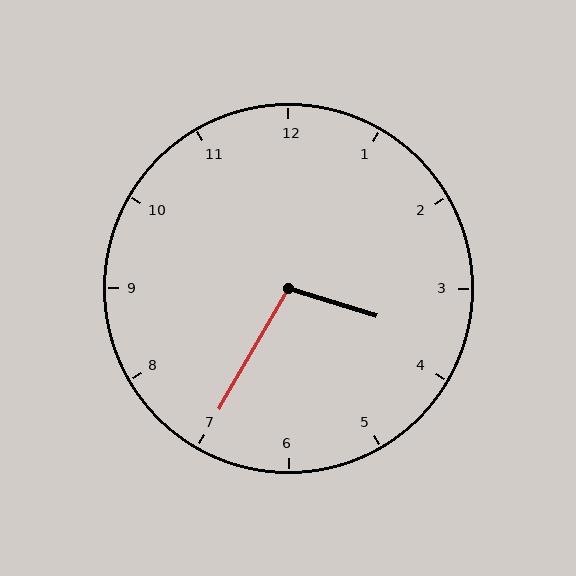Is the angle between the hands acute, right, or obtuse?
It is obtuse.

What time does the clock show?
3:35.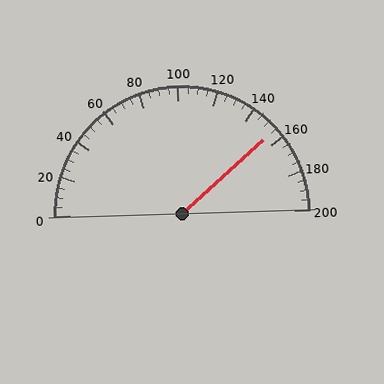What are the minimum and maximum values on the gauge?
The gauge ranges from 0 to 200.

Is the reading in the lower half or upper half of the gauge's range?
The reading is in the upper half of the range (0 to 200).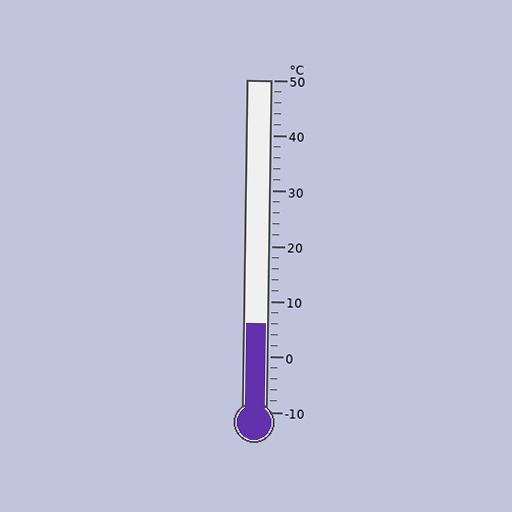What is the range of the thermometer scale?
The thermometer scale ranges from -10°C to 50°C.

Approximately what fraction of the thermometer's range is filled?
The thermometer is filled to approximately 25% of its range.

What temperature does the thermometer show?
The thermometer shows approximately 6°C.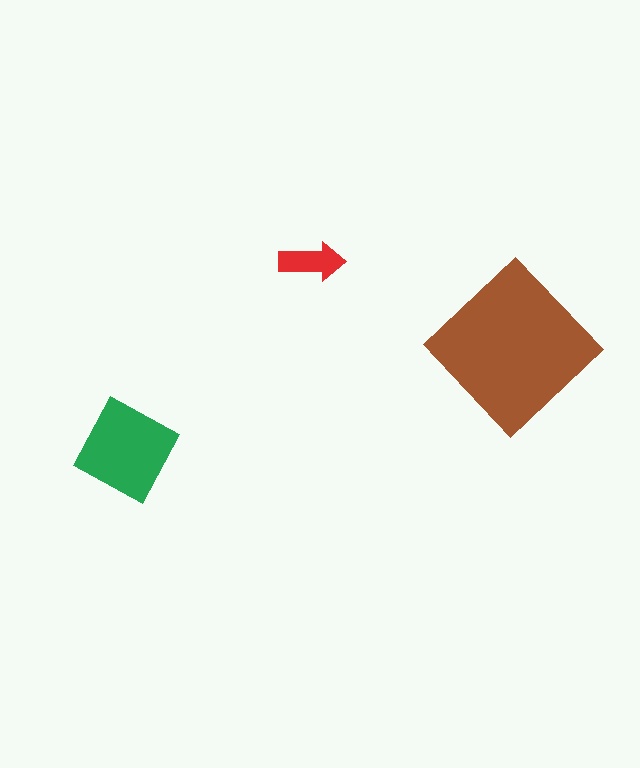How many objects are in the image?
There are 3 objects in the image.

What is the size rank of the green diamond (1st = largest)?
2nd.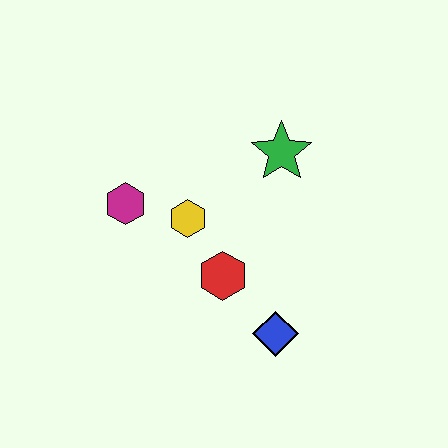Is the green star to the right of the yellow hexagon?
Yes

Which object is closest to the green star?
The yellow hexagon is closest to the green star.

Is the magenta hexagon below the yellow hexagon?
No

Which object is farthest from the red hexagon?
The green star is farthest from the red hexagon.